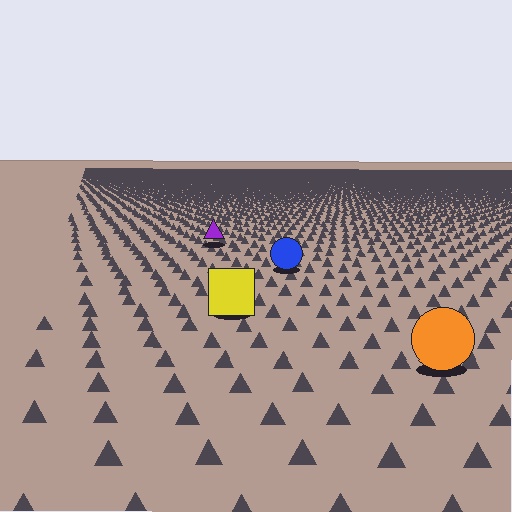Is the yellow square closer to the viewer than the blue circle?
Yes. The yellow square is closer — you can tell from the texture gradient: the ground texture is coarser near it.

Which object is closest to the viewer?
The orange circle is closest. The texture marks near it are larger and more spread out.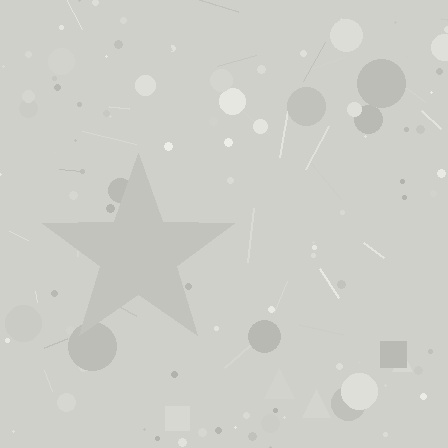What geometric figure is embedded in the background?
A star is embedded in the background.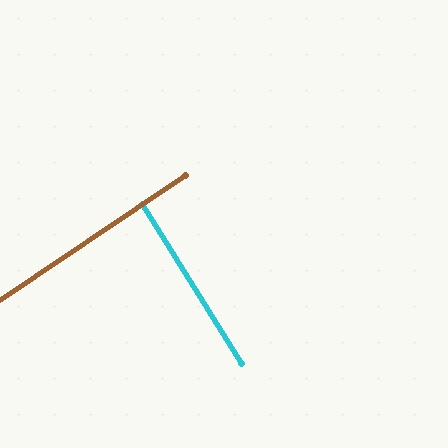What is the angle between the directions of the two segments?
Approximately 88 degrees.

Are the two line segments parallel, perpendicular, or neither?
Perpendicular — they meet at approximately 88°.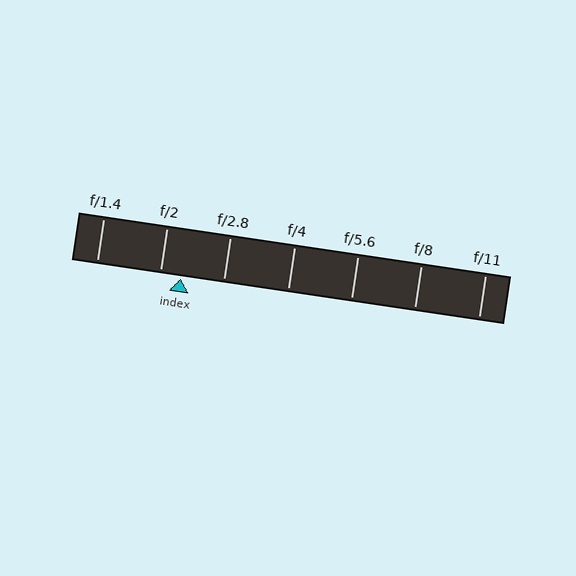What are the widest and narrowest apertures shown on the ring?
The widest aperture shown is f/1.4 and the narrowest is f/11.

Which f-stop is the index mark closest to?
The index mark is closest to f/2.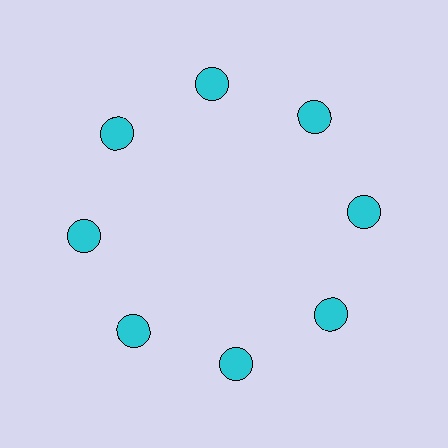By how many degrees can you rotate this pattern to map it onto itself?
The pattern maps onto itself every 45 degrees of rotation.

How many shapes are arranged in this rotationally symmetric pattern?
There are 8 shapes, arranged in 8 groups of 1.